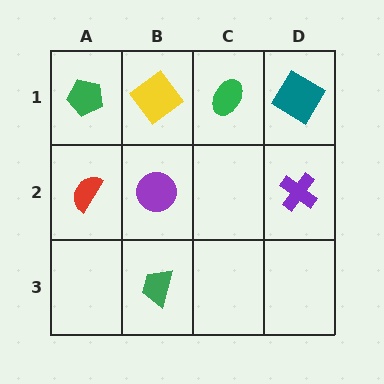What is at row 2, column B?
A purple circle.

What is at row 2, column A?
A red semicircle.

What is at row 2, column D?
A purple cross.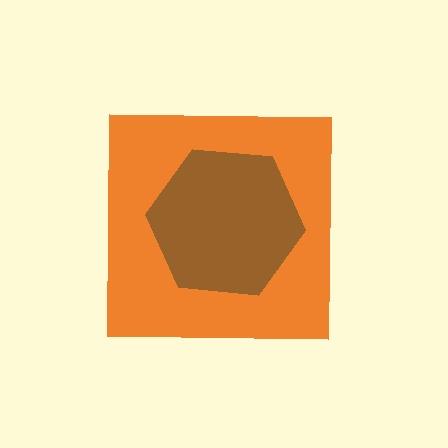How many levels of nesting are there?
2.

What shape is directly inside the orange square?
The brown hexagon.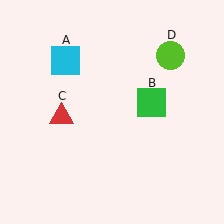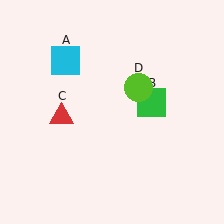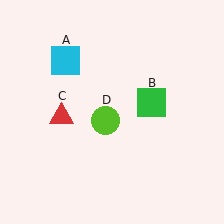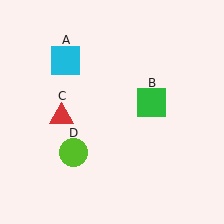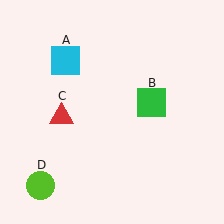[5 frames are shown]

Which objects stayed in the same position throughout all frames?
Cyan square (object A) and green square (object B) and red triangle (object C) remained stationary.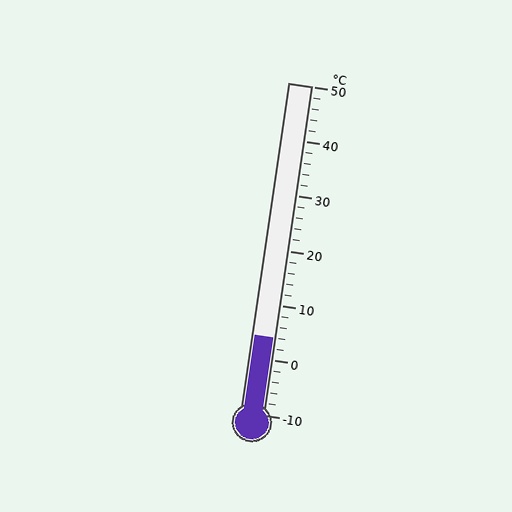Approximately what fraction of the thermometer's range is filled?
The thermometer is filled to approximately 25% of its range.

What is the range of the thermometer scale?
The thermometer scale ranges from -10°C to 50°C.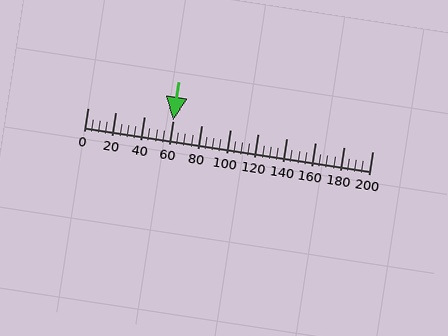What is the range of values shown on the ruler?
The ruler shows values from 0 to 200.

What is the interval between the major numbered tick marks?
The major tick marks are spaced 20 units apart.